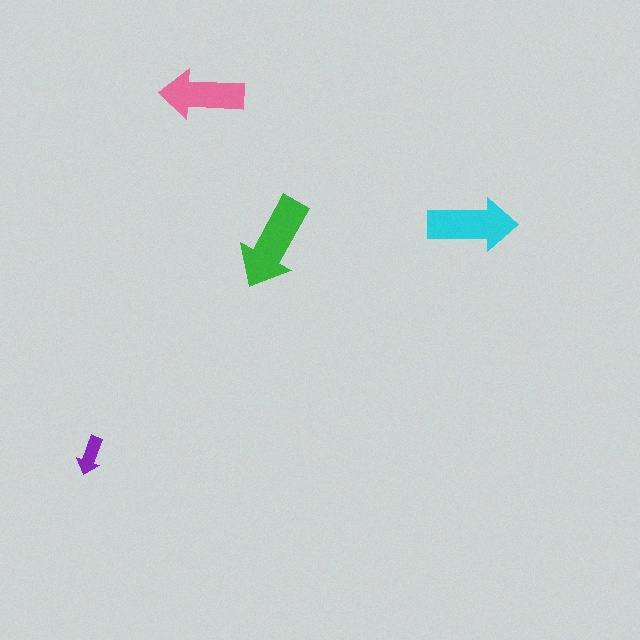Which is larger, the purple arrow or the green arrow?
The green one.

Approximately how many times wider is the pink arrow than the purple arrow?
About 2 times wider.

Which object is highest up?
The pink arrow is topmost.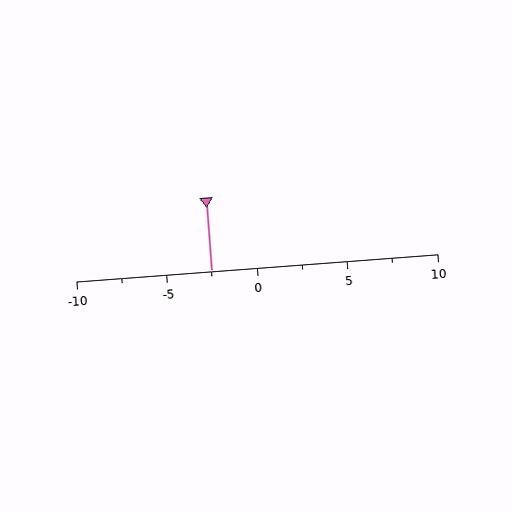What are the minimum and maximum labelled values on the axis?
The axis runs from -10 to 10.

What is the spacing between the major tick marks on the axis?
The major ticks are spaced 5 apart.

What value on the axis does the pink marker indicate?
The marker indicates approximately -2.5.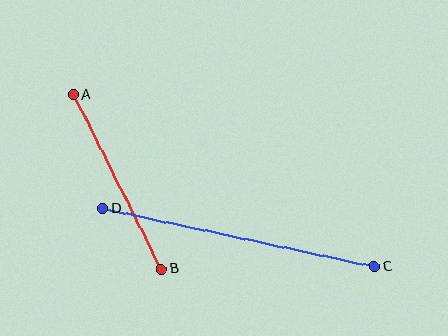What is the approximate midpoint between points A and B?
The midpoint is at approximately (117, 182) pixels.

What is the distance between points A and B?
The distance is approximately 195 pixels.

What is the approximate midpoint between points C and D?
The midpoint is at approximately (238, 237) pixels.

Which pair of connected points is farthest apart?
Points C and D are farthest apart.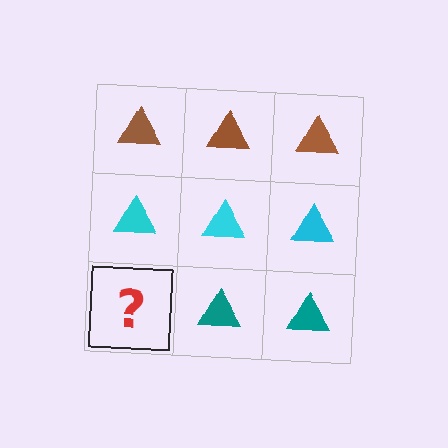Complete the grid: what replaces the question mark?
The question mark should be replaced with a teal triangle.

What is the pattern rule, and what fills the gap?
The rule is that each row has a consistent color. The gap should be filled with a teal triangle.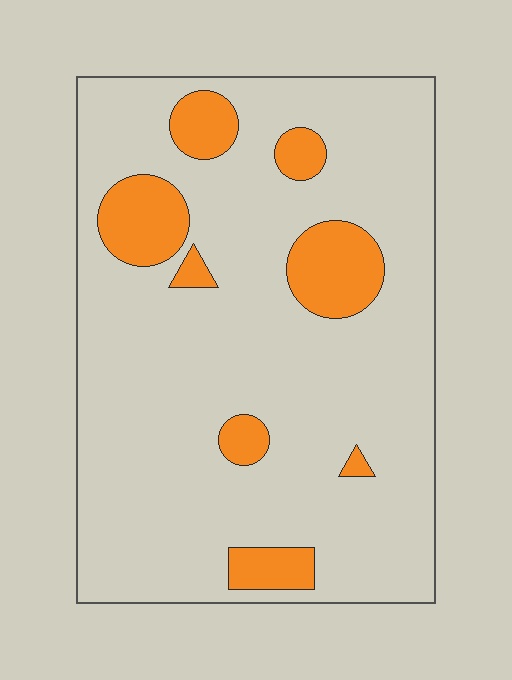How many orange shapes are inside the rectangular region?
8.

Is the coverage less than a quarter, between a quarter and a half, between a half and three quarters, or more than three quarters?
Less than a quarter.